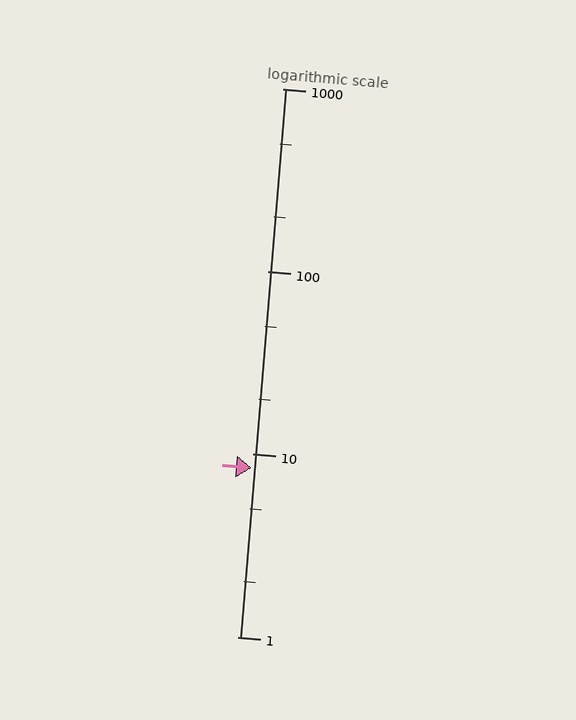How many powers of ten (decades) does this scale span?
The scale spans 3 decades, from 1 to 1000.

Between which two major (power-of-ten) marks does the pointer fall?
The pointer is between 1 and 10.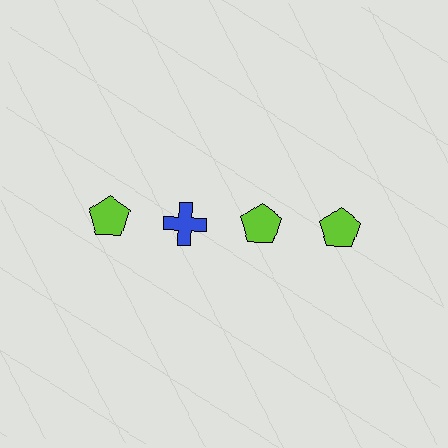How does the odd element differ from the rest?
It differs in both color (blue instead of lime) and shape (cross instead of pentagon).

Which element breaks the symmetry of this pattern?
The blue cross in the top row, second from left column breaks the symmetry. All other shapes are lime pentagons.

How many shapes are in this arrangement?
There are 4 shapes arranged in a grid pattern.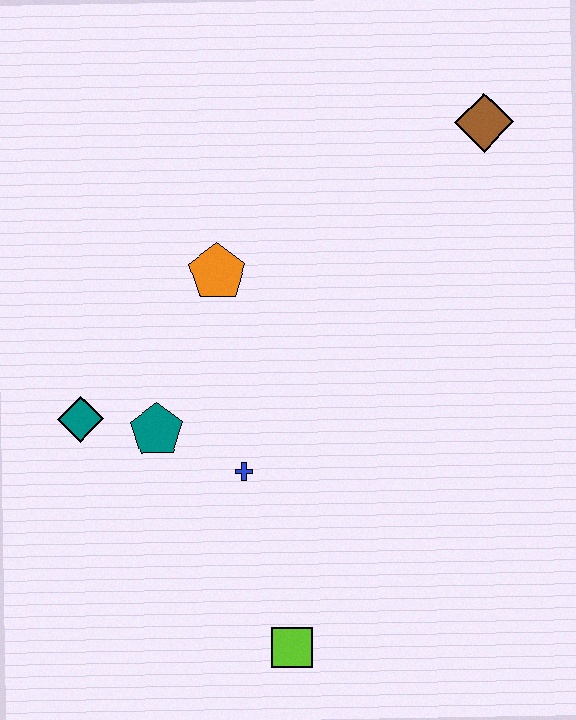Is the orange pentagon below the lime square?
No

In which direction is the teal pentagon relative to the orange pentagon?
The teal pentagon is below the orange pentagon.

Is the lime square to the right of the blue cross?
Yes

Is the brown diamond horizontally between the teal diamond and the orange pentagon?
No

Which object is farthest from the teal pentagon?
The brown diamond is farthest from the teal pentagon.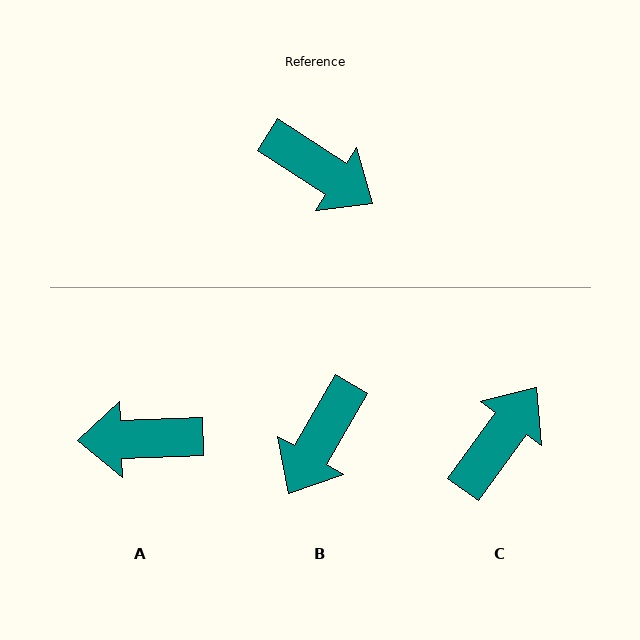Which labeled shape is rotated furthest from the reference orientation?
A, about 145 degrees away.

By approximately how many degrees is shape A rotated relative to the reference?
Approximately 145 degrees clockwise.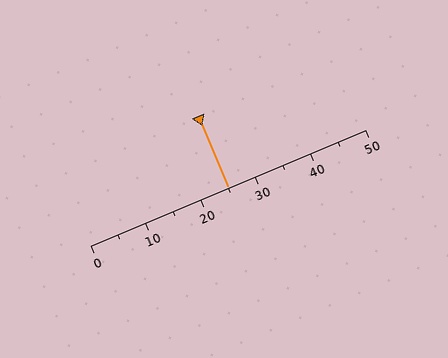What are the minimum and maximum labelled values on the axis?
The axis runs from 0 to 50.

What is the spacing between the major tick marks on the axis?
The major ticks are spaced 10 apart.